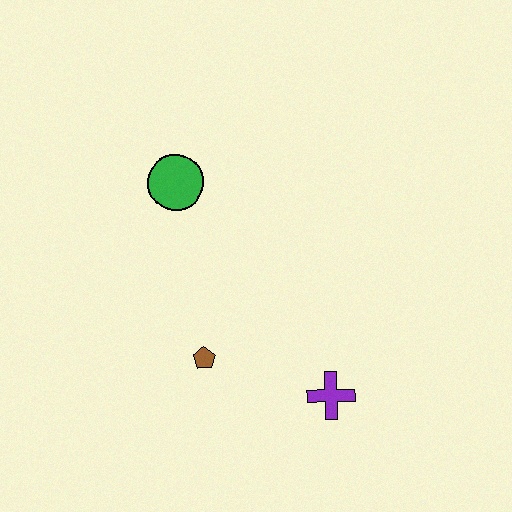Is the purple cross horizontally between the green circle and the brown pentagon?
No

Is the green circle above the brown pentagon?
Yes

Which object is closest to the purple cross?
The brown pentagon is closest to the purple cross.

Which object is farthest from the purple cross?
The green circle is farthest from the purple cross.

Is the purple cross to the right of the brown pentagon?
Yes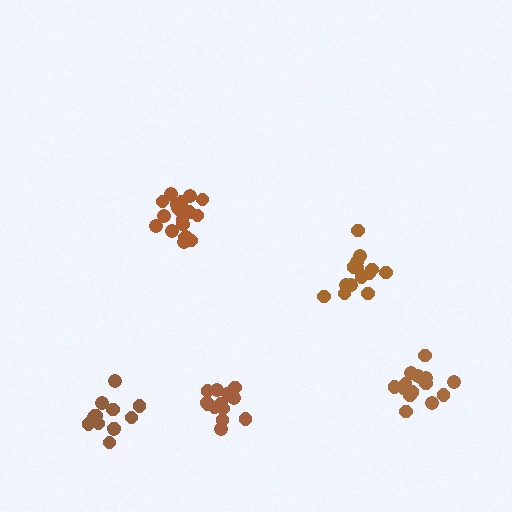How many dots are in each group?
Group 1: 19 dots, Group 2: 15 dots, Group 3: 14 dots, Group 4: 13 dots, Group 5: 15 dots (76 total).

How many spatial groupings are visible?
There are 5 spatial groupings.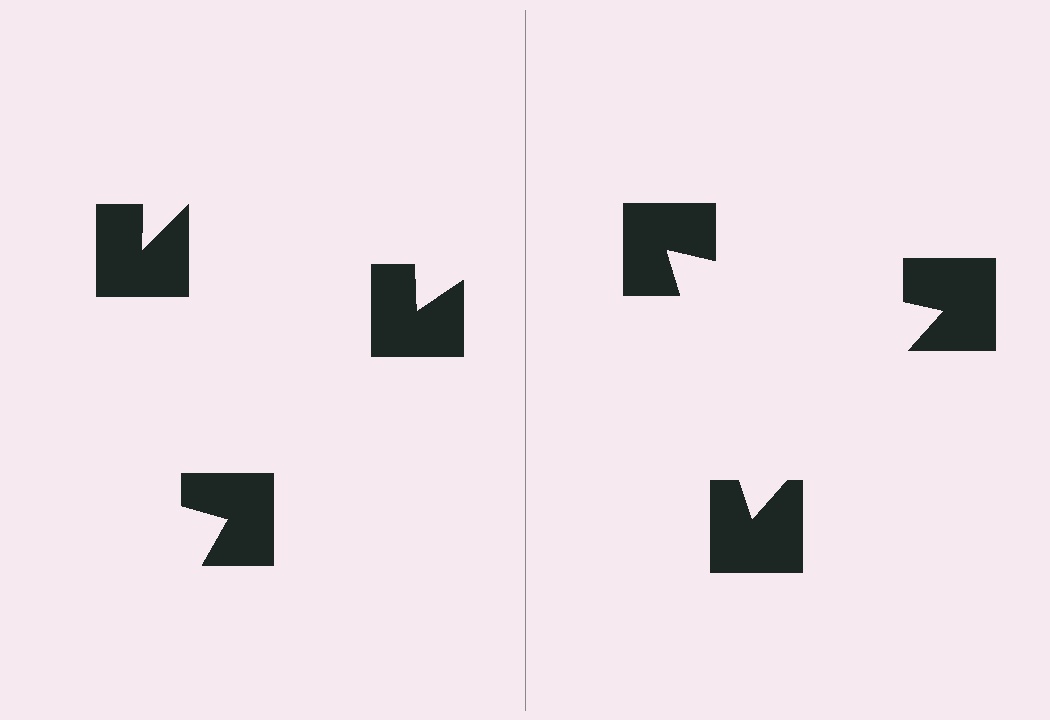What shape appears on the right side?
An illusory triangle.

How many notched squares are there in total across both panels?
6 — 3 on each side.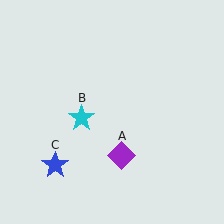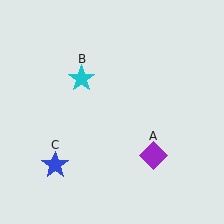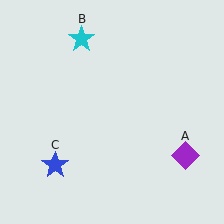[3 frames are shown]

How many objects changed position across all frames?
2 objects changed position: purple diamond (object A), cyan star (object B).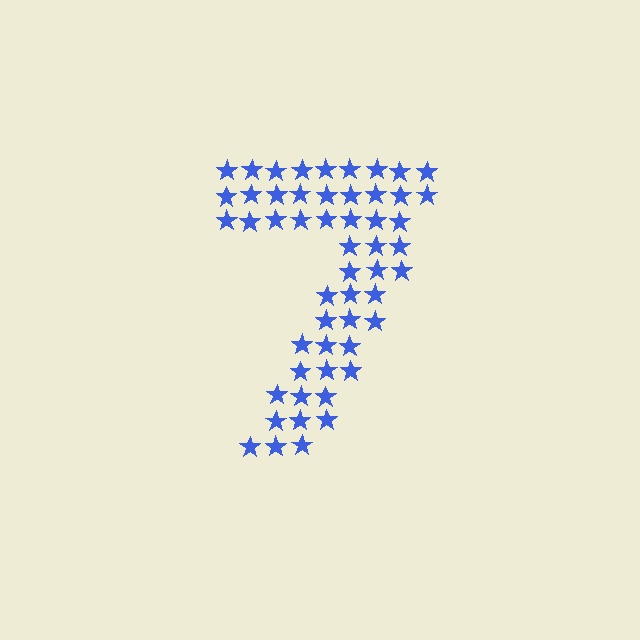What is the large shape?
The large shape is the digit 7.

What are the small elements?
The small elements are stars.